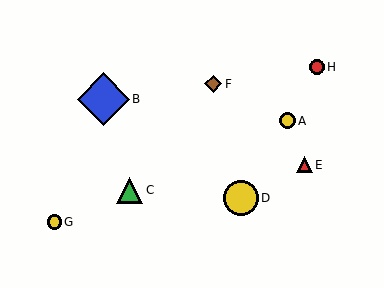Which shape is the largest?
The blue diamond (labeled B) is the largest.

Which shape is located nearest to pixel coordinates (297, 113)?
The yellow circle (labeled A) at (287, 121) is nearest to that location.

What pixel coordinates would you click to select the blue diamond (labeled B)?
Click at (103, 99) to select the blue diamond B.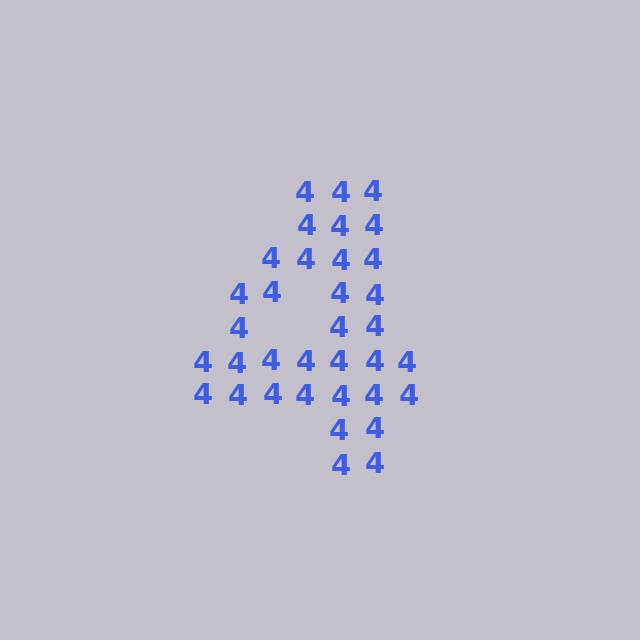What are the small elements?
The small elements are digit 4's.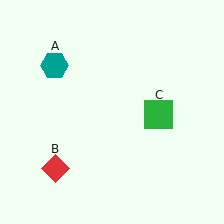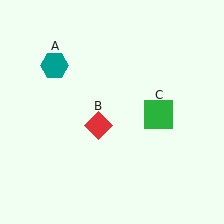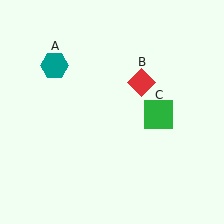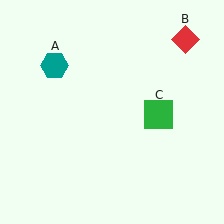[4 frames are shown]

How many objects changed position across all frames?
1 object changed position: red diamond (object B).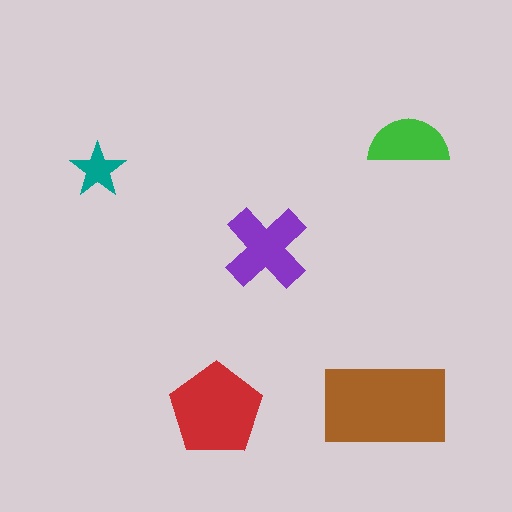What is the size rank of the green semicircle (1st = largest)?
4th.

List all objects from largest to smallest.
The brown rectangle, the red pentagon, the purple cross, the green semicircle, the teal star.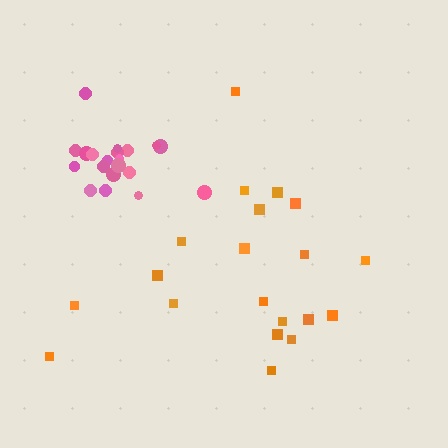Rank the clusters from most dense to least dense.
pink, orange.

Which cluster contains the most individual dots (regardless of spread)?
Pink (21).